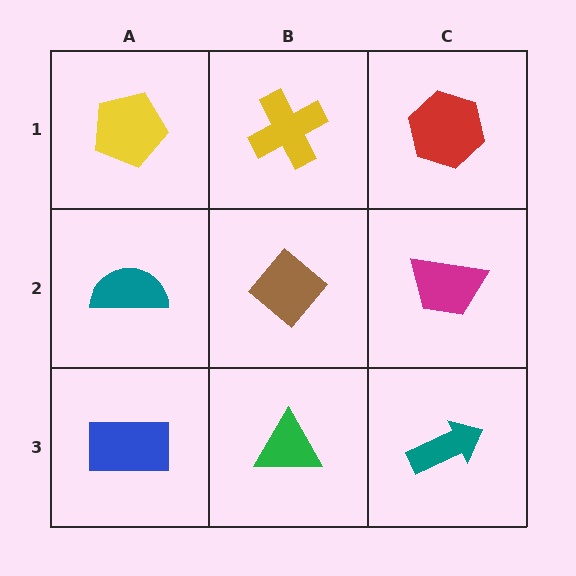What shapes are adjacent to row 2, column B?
A yellow cross (row 1, column B), a green triangle (row 3, column B), a teal semicircle (row 2, column A), a magenta trapezoid (row 2, column C).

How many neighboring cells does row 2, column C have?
3.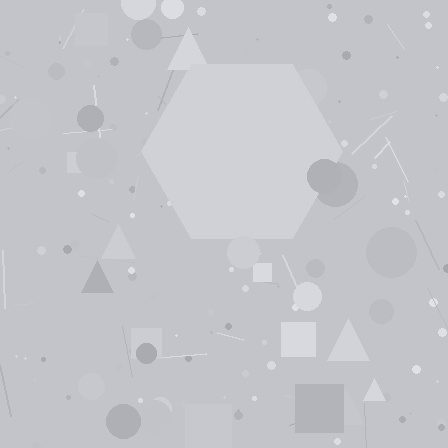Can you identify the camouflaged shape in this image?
The camouflaged shape is a hexagon.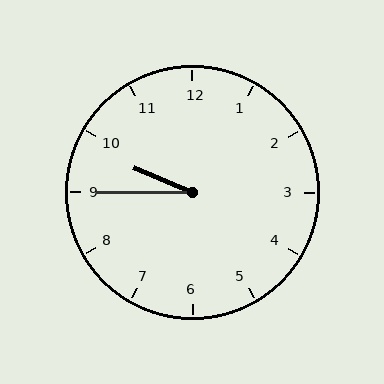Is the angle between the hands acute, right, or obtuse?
It is acute.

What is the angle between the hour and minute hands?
Approximately 22 degrees.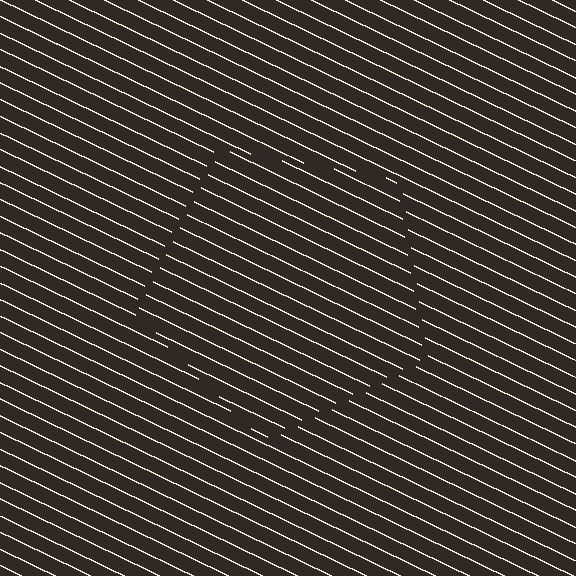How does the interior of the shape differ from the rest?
The interior of the shape contains the same grating, shifted by half a period — the contour is defined by the phase discontinuity where line-ends from the inner and outer gratings abut.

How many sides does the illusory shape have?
5 sides — the line-ends trace a pentagon.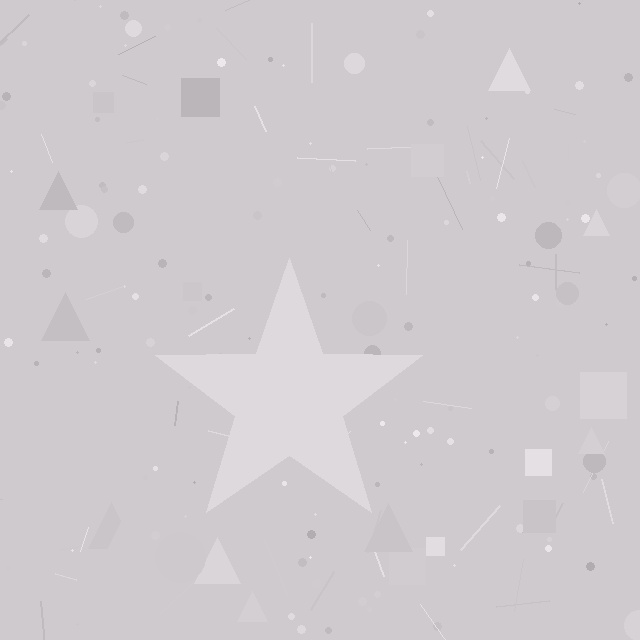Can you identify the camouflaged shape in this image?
The camouflaged shape is a star.